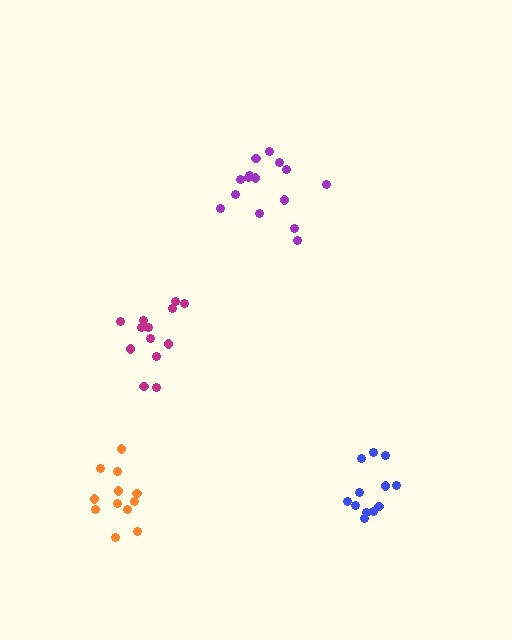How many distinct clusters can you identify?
There are 4 distinct clusters.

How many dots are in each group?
Group 1: 12 dots, Group 2: 15 dots, Group 3: 13 dots, Group 4: 12 dots (52 total).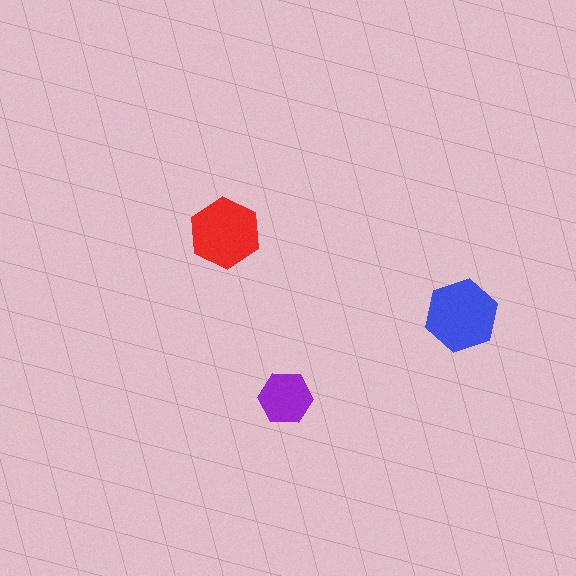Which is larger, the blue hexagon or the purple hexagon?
The blue one.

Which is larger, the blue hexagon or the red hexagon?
The blue one.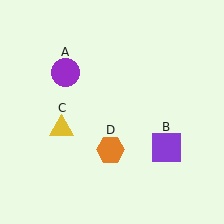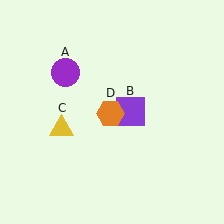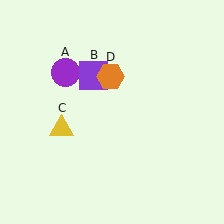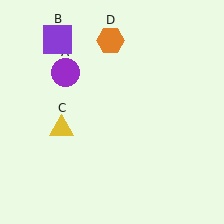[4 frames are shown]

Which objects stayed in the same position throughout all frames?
Purple circle (object A) and yellow triangle (object C) remained stationary.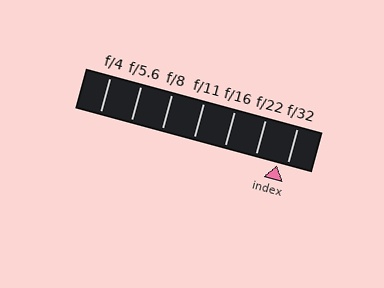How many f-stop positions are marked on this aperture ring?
There are 7 f-stop positions marked.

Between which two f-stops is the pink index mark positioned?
The index mark is between f/22 and f/32.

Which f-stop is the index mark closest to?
The index mark is closest to f/32.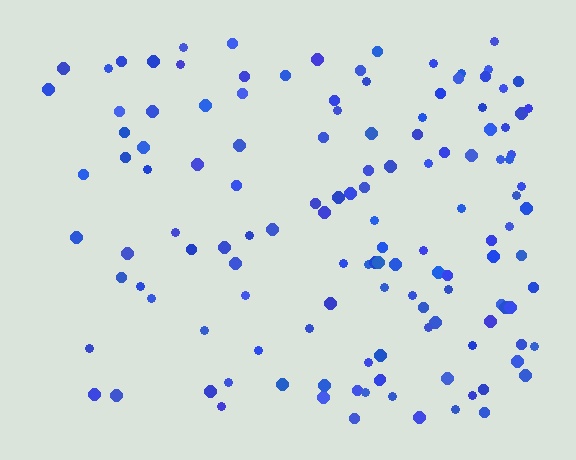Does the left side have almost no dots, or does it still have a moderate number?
Still a moderate number, just noticeably fewer than the right.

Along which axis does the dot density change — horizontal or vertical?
Horizontal.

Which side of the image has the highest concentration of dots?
The right.